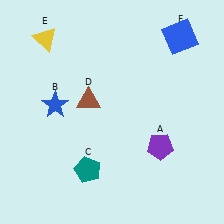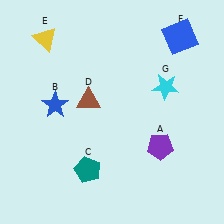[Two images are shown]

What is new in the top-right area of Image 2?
A cyan star (G) was added in the top-right area of Image 2.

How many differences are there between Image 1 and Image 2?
There is 1 difference between the two images.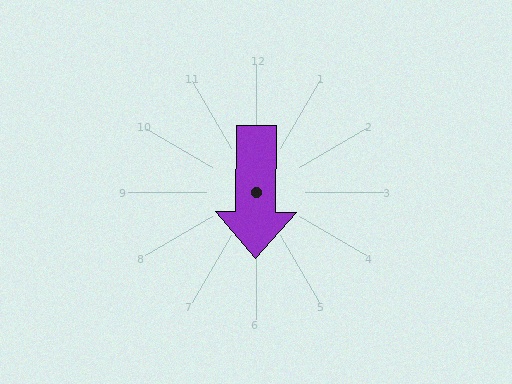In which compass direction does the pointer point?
South.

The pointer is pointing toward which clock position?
Roughly 6 o'clock.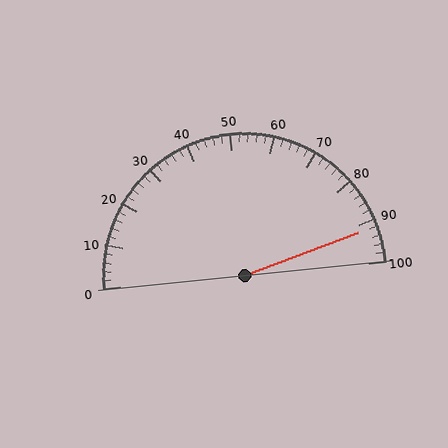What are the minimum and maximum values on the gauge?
The gauge ranges from 0 to 100.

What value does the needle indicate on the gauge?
The needle indicates approximately 92.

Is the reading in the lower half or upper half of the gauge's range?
The reading is in the upper half of the range (0 to 100).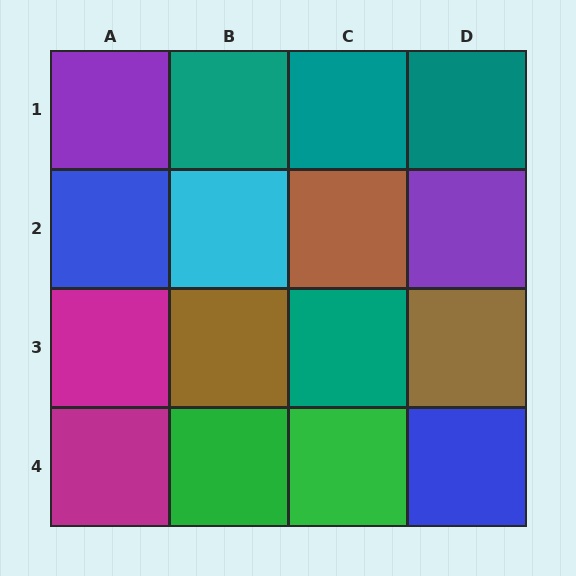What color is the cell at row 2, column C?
Brown.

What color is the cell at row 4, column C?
Green.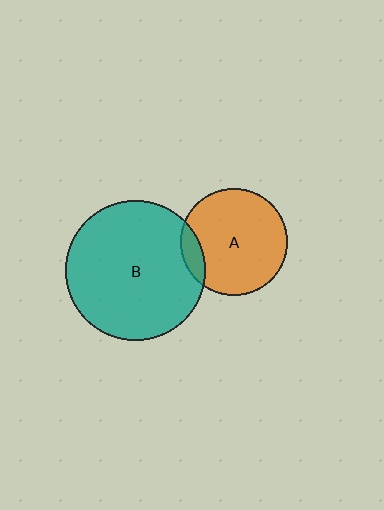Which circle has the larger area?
Circle B (teal).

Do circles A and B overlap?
Yes.